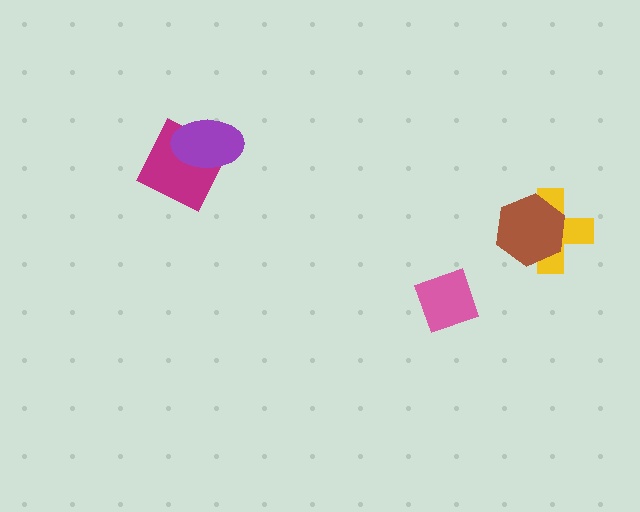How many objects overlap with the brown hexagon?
1 object overlaps with the brown hexagon.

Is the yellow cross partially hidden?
Yes, it is partially covered by another shape.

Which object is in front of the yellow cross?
The brown hexagon is in front of the yellow cross.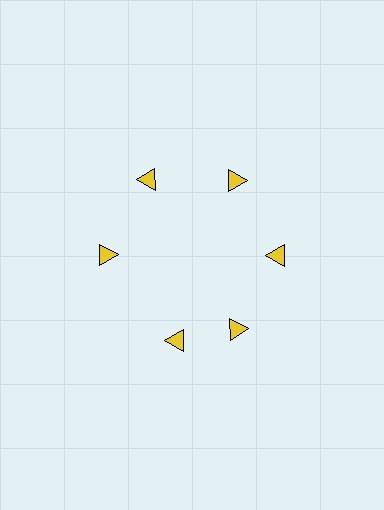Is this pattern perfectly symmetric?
No. The 6 yellow triangles are arranged in a ring, but one element near the 7 o'clock position is rotated out of alignment along the ring, breaking the 6-fold rotational symmetry.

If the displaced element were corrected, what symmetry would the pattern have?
It would have 6-fold rotational symmetry — the pattern would map onto itself every 60 degrees.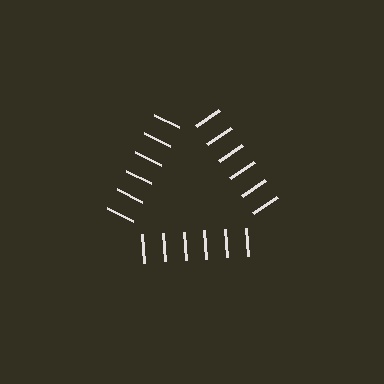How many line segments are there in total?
18 — 6 along each of the 3 edges.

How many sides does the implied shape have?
3 sides — the line-ends trace a triangle.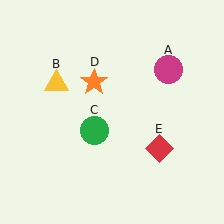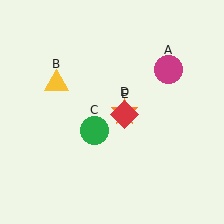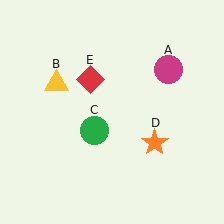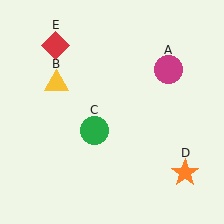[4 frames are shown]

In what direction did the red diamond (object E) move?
The red diamond (object E) moved up and to the left.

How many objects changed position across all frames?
2 objects changed position: orange star (object D), red diamond (object E).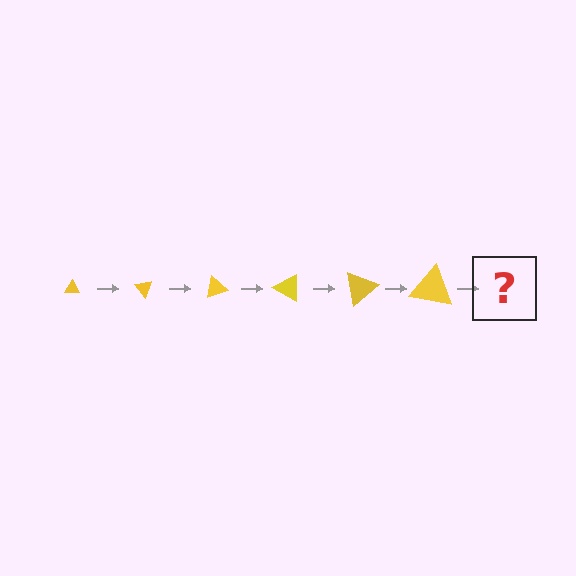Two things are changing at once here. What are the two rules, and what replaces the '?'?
The two rules are that the triangle grows larger each step and it rotates 50 degrees each step. The '?' should be a triangle, larger than the previous one and rotated 300 degrees from the start.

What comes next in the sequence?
The next element should be a triangle, larger than the previous one and rotated 300 degrees from the start.